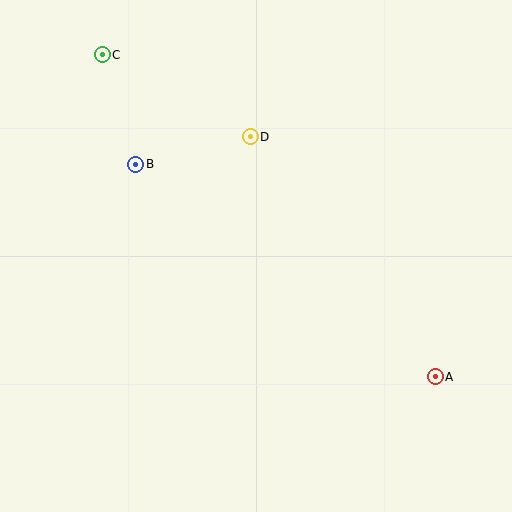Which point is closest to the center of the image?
Point D at (250, 137) is closest to the center.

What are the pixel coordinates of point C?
Point C is at (102, 55).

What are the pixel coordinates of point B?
Point B is at (136, 164).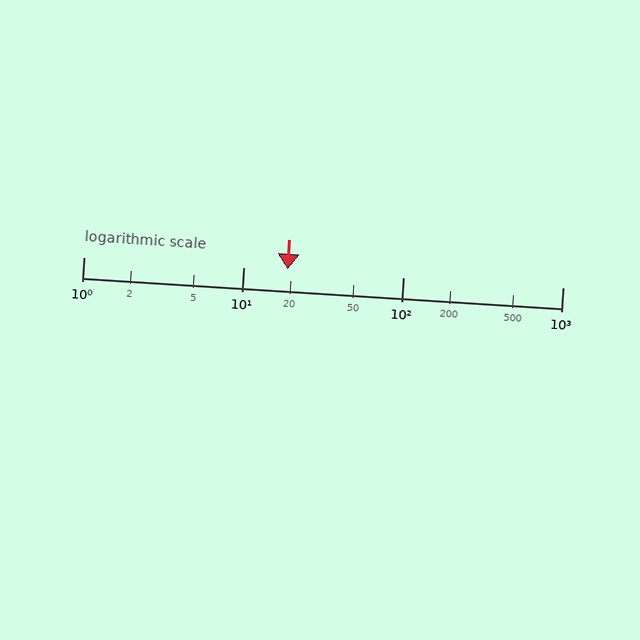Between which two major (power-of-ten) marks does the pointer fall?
The pointer is between 10 and 100.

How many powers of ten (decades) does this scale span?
The scale spans 3 decades, from 1 to 1000.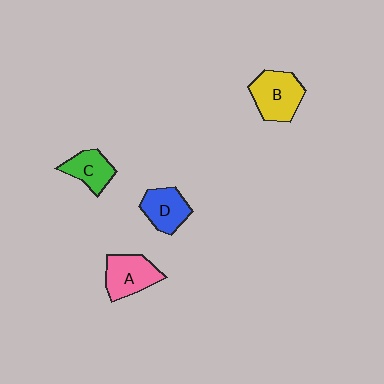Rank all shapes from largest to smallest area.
From largest to smallest: B (yellow), A (pink), D (blue), C (green).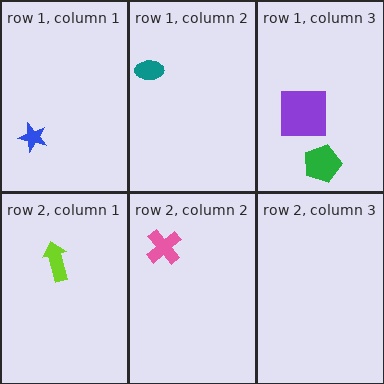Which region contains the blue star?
The row 1, column 1 region.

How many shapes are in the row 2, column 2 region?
1.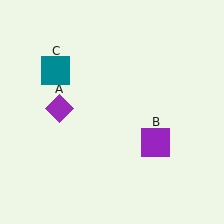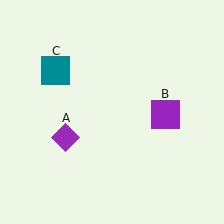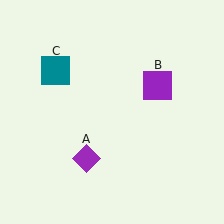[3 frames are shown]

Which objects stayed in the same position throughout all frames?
Teal square (object C) remained stationary.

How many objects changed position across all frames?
2 objects changed position: purple diamond (object A), purple square (object B).